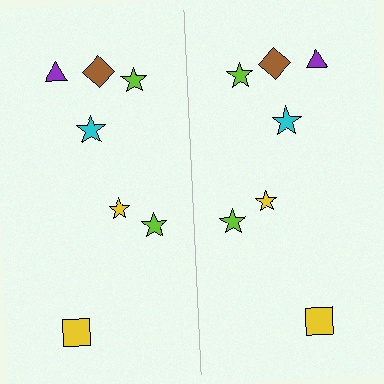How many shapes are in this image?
There are 14 shapes in this image.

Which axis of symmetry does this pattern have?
The pattern has a vertical axis of symmetry running through the center of the image.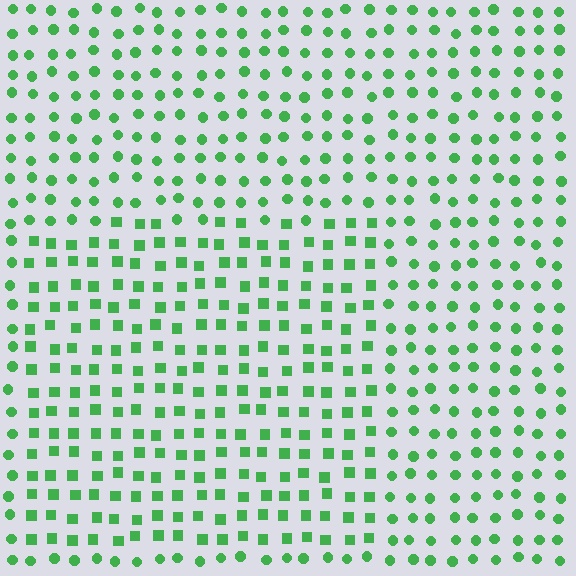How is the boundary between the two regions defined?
The boundary is defined by a change in element shape: squares inside vs. circles outside. All elements share the same color and spacing.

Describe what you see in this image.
The image is filled with small green elements arranged in a uniform grid. A rectangle-shaped region contains squares, while the surrounding area contains circles. The boundary is defined purely by the change in element shape.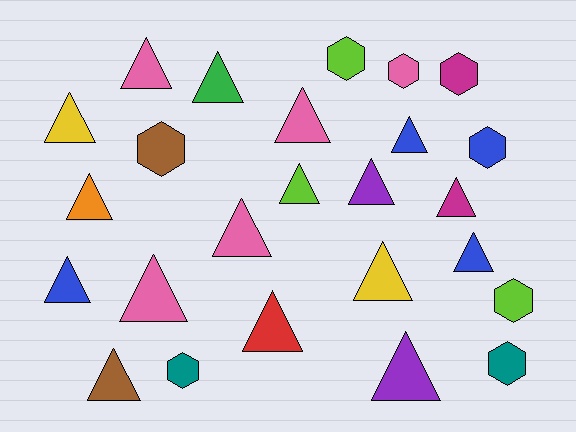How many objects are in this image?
There are 25 objects.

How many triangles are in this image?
There are 17 triangles.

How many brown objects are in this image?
There are 2 brown objects.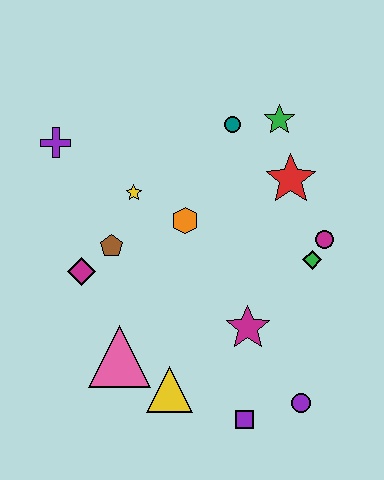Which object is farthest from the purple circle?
The purple cross is farthest from the purple circle.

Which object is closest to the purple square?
The purple circle is closest to the purple square.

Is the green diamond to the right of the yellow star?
Yes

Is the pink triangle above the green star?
No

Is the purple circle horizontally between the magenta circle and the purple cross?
Yes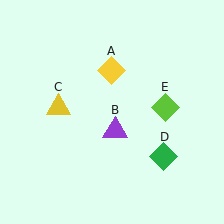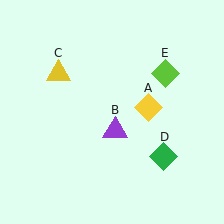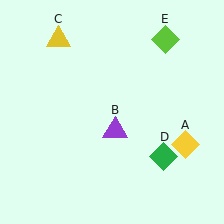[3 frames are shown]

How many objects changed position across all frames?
3 objects changed position: yellow diamond (object A), yellow triangle (object C), lime diamond (object E).